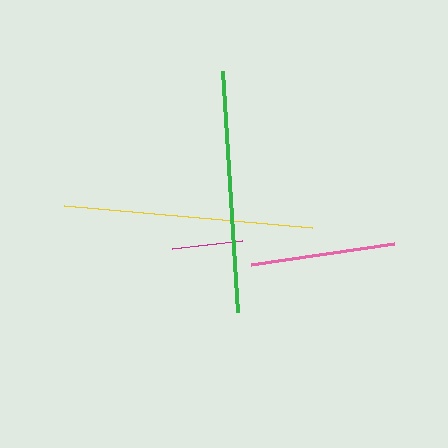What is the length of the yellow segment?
The yellow segment is approximately 248 pixels long.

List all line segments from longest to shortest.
From longest to shortest: yellow, green, pink, magenta.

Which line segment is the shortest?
The magenta line is the shortest at approximately 70 pixels.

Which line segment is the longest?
The yellow line is the longest at approximately 248 pixels.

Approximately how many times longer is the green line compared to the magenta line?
The green line is approximately 3.4 times the length of the magenta line.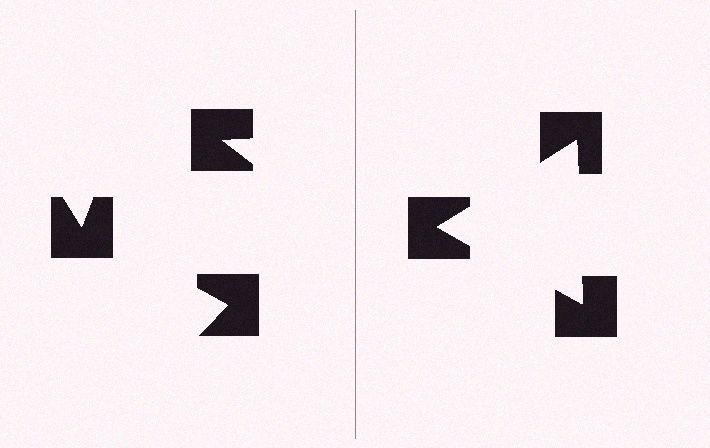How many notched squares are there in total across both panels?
6 — 3 on each side.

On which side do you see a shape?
An illusory triangle appears on the right side. On the left side the wedge cuts are rotated, so no coherent shape forms.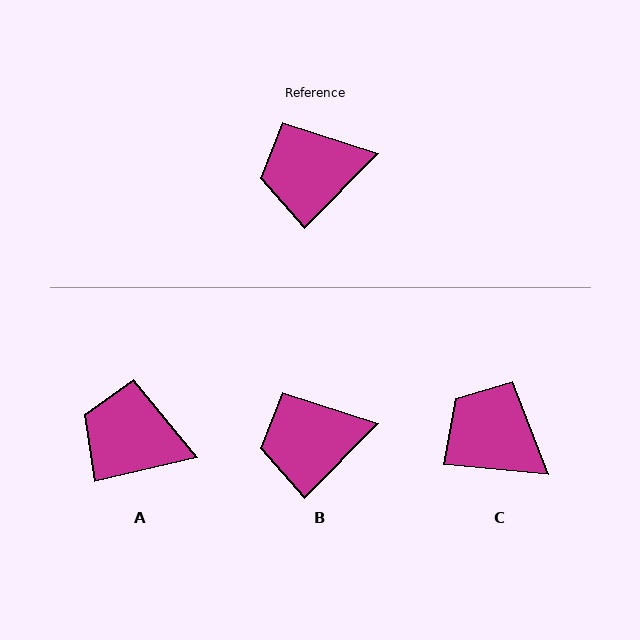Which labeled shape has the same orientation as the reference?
B.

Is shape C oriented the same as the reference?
No, it is off by about 51 degrees.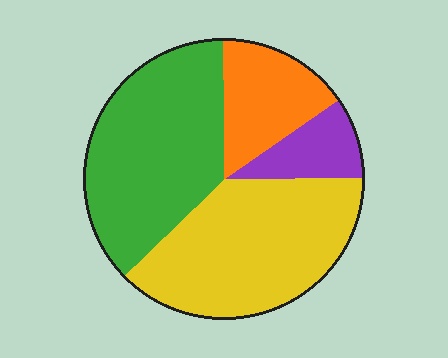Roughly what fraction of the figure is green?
Green covers roughly 35% of the figure.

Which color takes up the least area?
Purple, at roughly 10%.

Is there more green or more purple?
Green.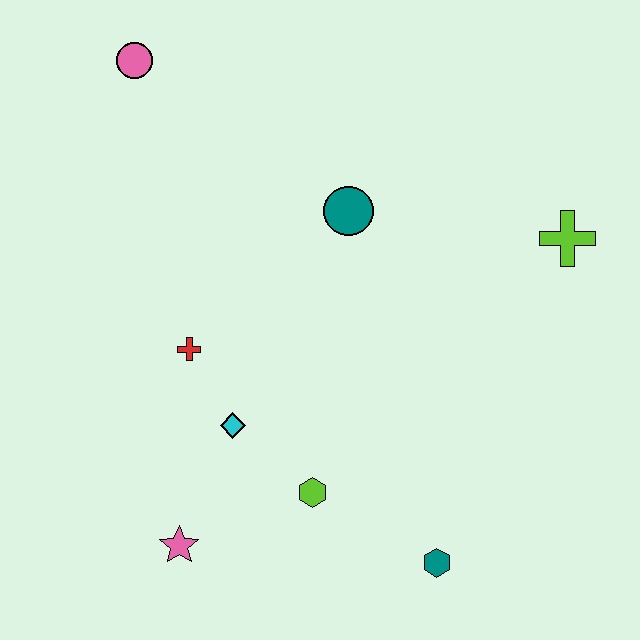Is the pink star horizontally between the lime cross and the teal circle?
No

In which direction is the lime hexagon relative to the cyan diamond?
The lime hexagon is to the right of the cyan diamond.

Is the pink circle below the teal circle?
No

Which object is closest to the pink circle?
The teal circle is closest to the pink circle.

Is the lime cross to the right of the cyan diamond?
Yes